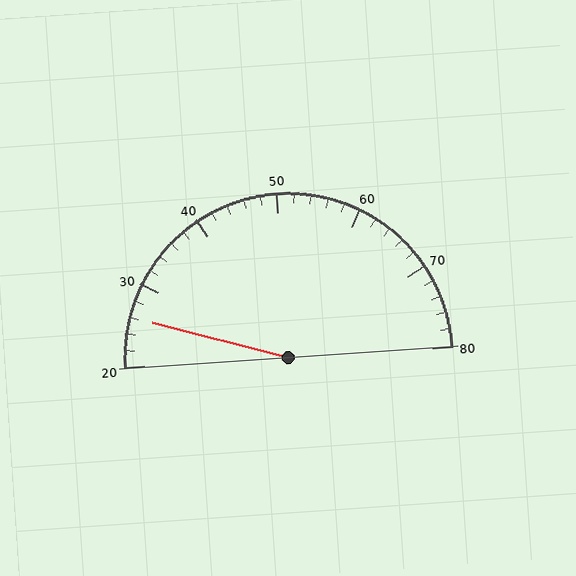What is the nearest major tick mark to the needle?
The nearest major tick mark is 30.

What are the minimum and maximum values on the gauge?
The gauge ranges from 20 to 80.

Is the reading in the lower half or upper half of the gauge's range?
The reading is in the lower half of the range (20 to 80).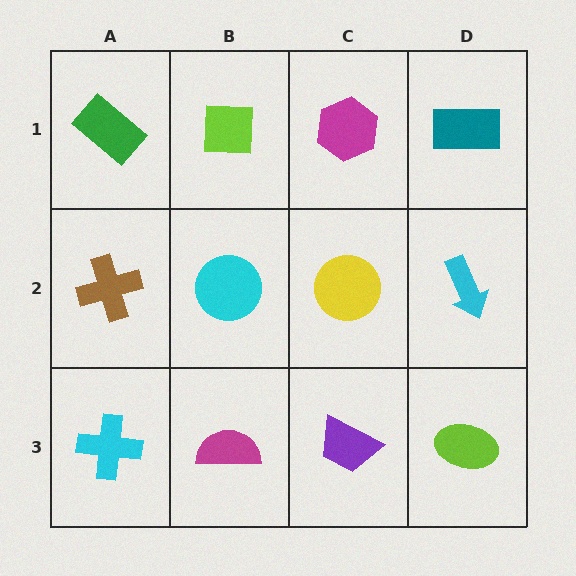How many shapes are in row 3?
4 shapes.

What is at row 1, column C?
A magenta hexagon.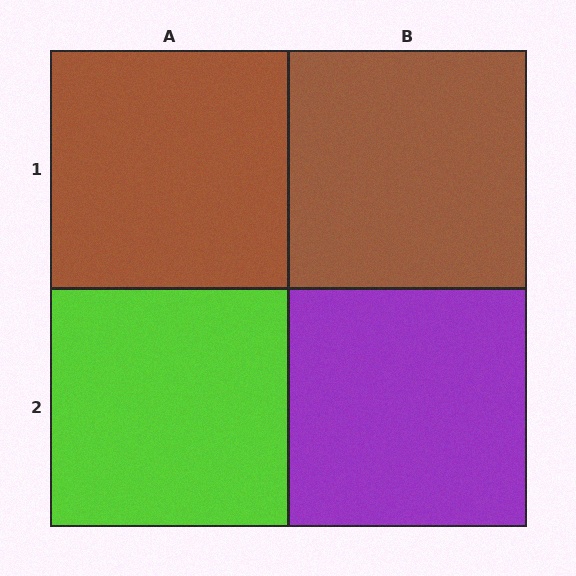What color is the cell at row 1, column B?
Brown.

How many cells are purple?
1 cell is purple.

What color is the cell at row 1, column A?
Brown.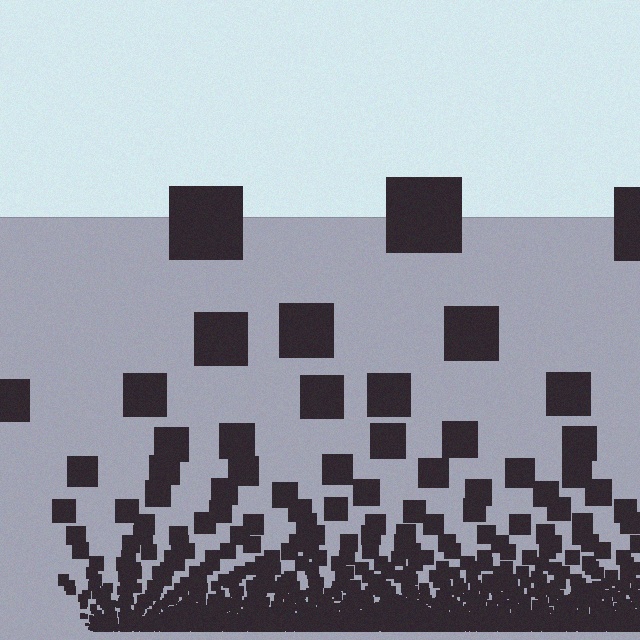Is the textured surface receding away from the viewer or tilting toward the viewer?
The surface appears to tilt toward the viewer. Texture elements get larger and sparser toward the top.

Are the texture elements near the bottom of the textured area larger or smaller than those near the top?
Smaller. The gradient is inverted — elements near the bottom are smaller and denser.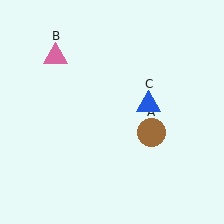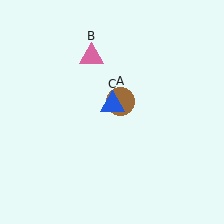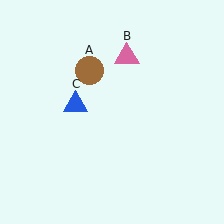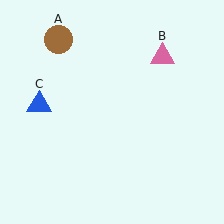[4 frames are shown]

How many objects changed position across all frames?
3 objects changed position: brown circle (object A), pink triangle (object B), blue triangle (object C).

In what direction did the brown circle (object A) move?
The brown circle (object A) moved up and to the left.